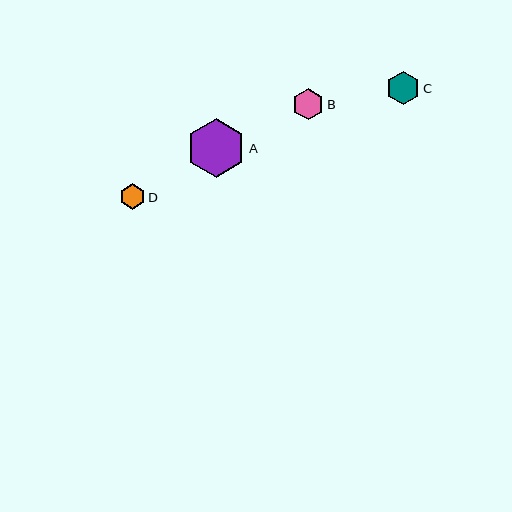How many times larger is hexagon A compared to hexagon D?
Hexagon A is approximately 2.3 times the size of hexagon D.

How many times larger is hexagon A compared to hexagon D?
Hexagon A is approximately 2.3 times the size of hexagon D.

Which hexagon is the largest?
Hexagon A is the largest with a size of approximately 59 pixels.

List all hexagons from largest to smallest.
From largest to smallest: A, C, B, D.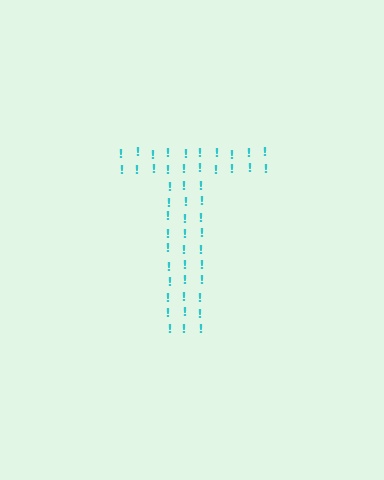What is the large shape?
The large shape is the letter T.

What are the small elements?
The small elements are exclamation marks.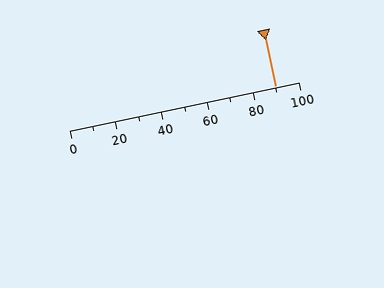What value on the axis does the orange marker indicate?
The marker indicates approximately 90.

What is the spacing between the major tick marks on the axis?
The major ticks are spaced 20 apart.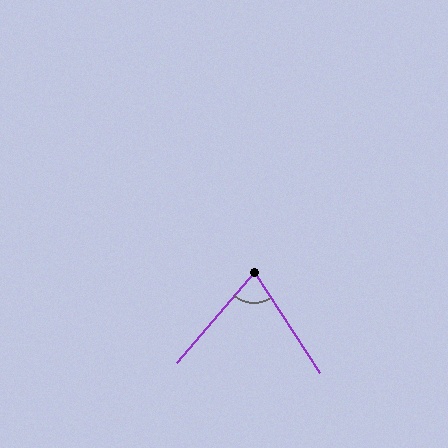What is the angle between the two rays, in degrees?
Approximately 74 degrees.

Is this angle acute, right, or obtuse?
It is acute.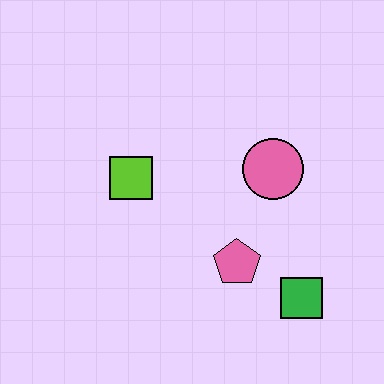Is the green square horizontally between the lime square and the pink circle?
No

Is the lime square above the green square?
Yes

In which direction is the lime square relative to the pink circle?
The lime square is to the left of the pink circle.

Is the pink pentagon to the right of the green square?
No